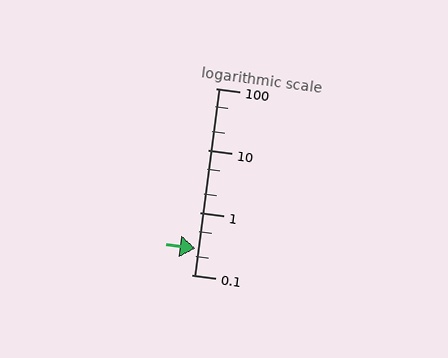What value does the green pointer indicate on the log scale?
The pointer indicates approximately 0.26.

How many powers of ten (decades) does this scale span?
The scale spans 3 decades, from 0.1 to 100.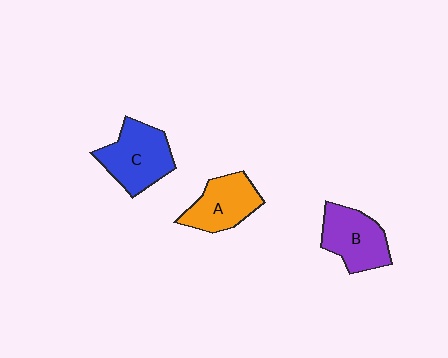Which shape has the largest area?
Shape C (blue).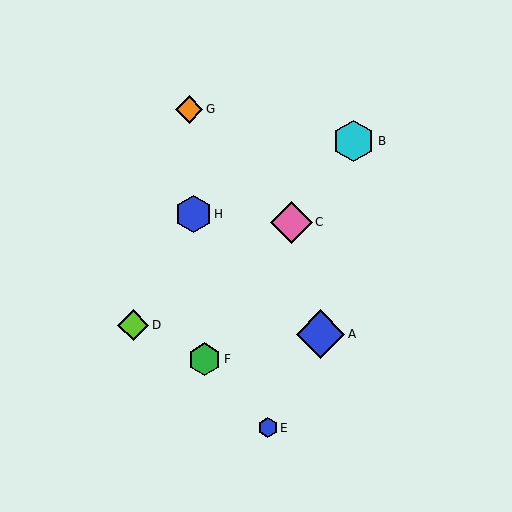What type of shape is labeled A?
Shape A is a blue diamond.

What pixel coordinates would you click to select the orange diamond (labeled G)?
Click at (189, 109) to select the orange diamond G.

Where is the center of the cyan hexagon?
The center of the cyan hexagon is at (354, 141).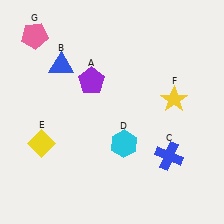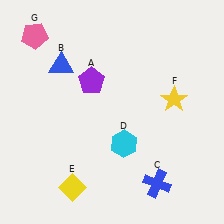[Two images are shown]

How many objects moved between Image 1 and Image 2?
2 objects moved between the two images.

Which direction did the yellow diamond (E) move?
The yellow diamond (E) moved down.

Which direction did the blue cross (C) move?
The blue cross (C) moved down.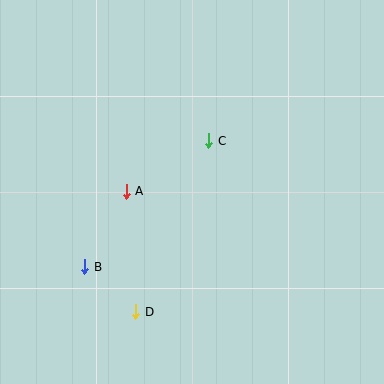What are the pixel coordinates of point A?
Point A is at (126, 191).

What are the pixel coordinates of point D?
Point D is at (136, 312).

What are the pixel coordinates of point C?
Point C is at (209, 141).